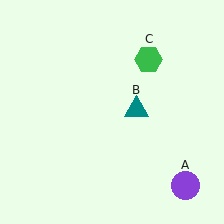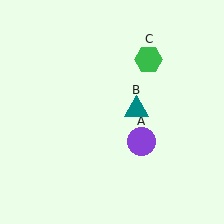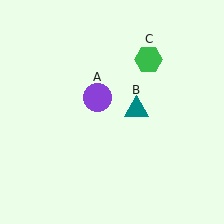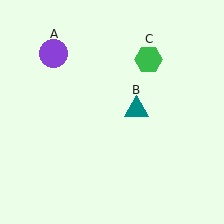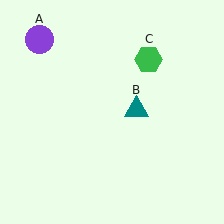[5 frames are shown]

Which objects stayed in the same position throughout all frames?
Teal triangle (object B) and green hexagon (object C) remained stationary.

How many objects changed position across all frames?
1 object changed position: purple circle (object A).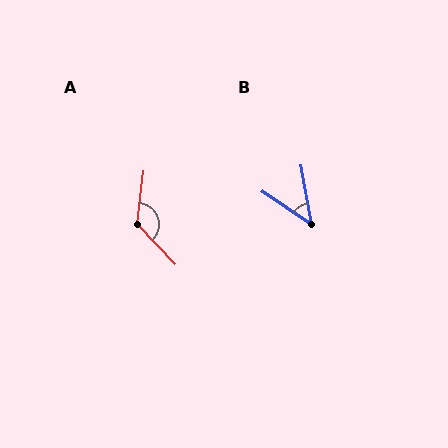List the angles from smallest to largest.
B (46°), A (130°).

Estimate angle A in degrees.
Approximately 130 degrees.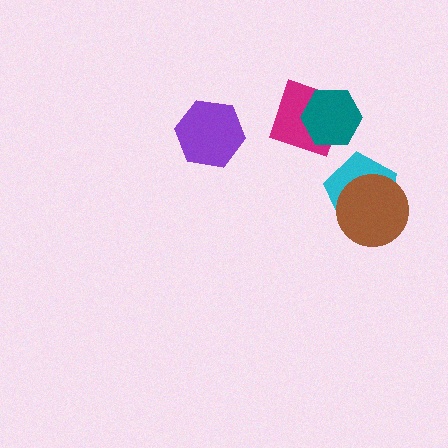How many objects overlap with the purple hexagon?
0 objects overlap with the purple hexagon.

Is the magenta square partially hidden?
Yes, it is partially covered by another shape.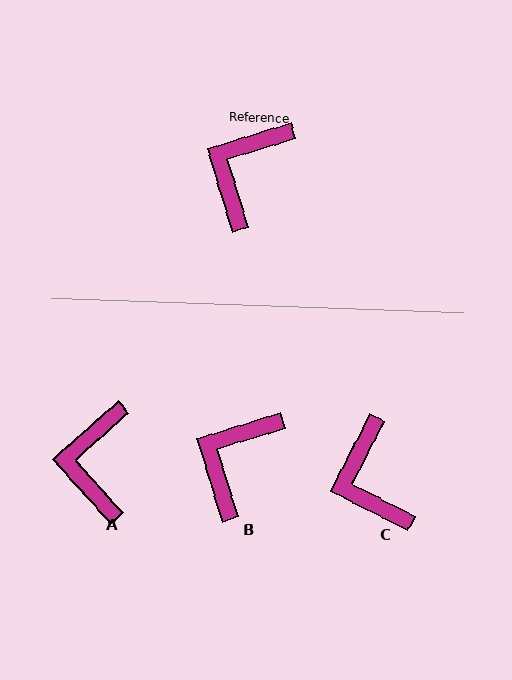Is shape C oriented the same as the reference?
No, it is off by about 46 degrees.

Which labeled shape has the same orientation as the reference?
B.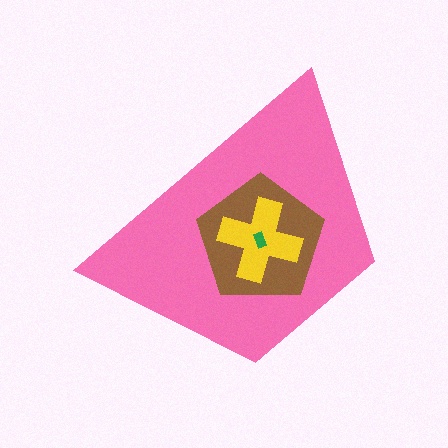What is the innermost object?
The green rectangle.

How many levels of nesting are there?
4.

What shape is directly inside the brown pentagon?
The yellow cross.